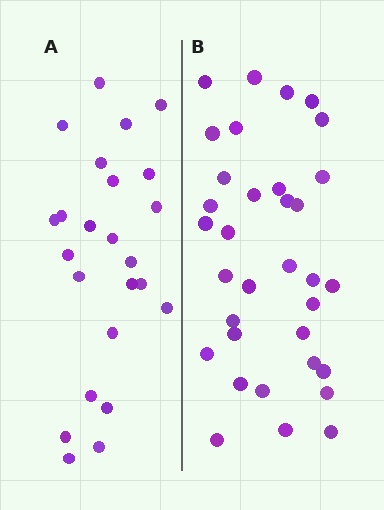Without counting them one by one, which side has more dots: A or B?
Region B (the right region) has more dots.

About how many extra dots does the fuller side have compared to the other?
Region B has roughly 10 or so more dots than region A.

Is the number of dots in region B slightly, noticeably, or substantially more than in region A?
Region B has noticeably more, but not dramatically so. The ratio is roughly 1.4 to 1.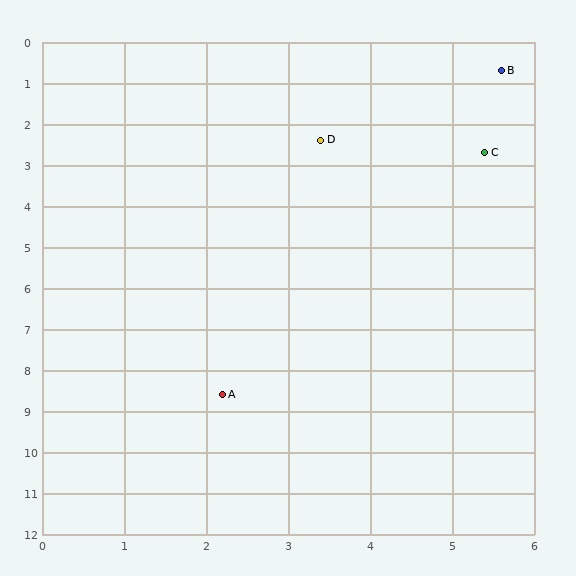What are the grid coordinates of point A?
Point A is at approximately (2.2, 8.6).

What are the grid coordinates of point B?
Point B is at approximately (5.6, 0.7).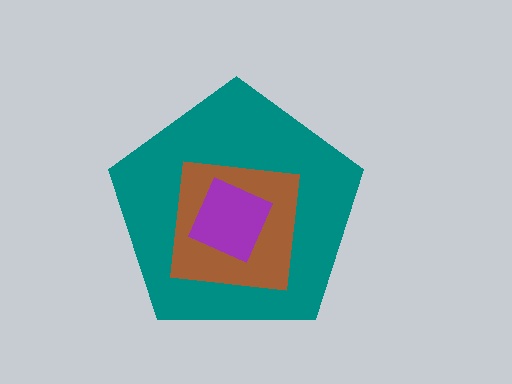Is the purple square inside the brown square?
Yes.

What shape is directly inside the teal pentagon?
The brown square.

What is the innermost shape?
The purple square.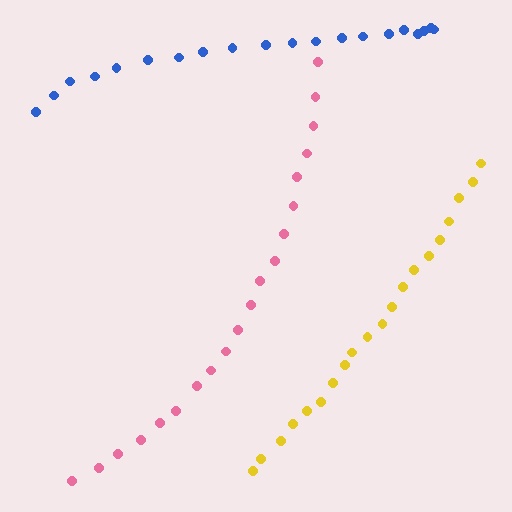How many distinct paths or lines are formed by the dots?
There are 3 distinct paths.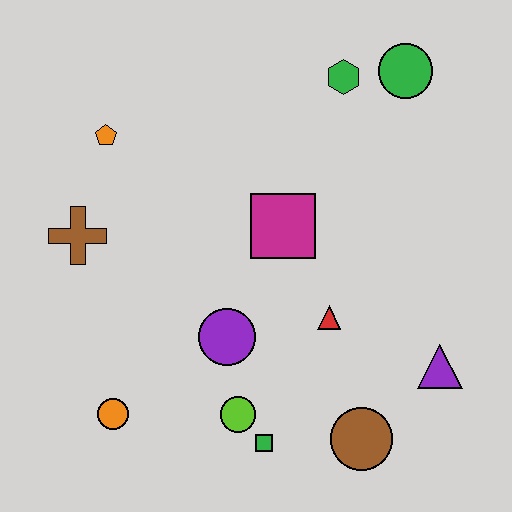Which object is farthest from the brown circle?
The orange pentagon is farthest from the brown circle.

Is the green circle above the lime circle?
Yes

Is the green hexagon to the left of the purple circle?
No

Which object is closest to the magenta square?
The red triangle is closest to the magenta square.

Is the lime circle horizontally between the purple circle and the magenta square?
Yes